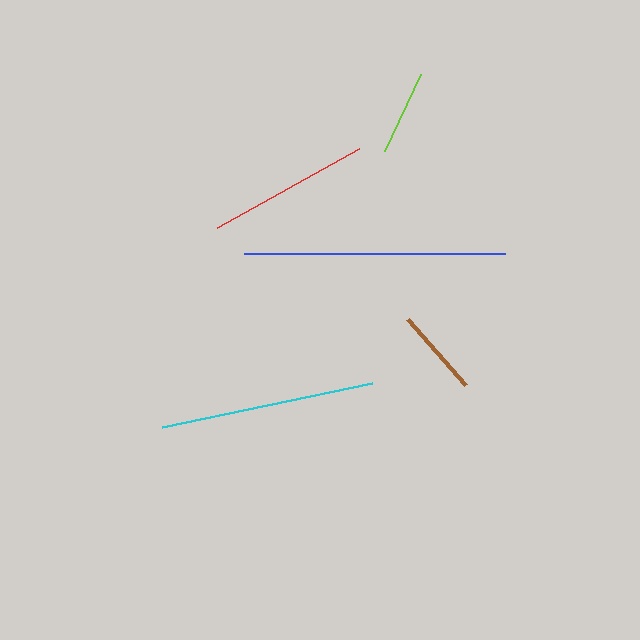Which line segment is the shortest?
The lime line is the shortest at approximately 85 pixels.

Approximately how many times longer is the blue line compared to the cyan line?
The blue line is approximately 1.2 times the length of the cyan line.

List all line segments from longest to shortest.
From longest to shortest: blue, cyan, red, brown, lime.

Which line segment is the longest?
The blue line is the longest at approximately 261 pixels.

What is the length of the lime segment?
The lime segment is approximately 85 pixels long.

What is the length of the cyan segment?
The cyan segment is approximately 214 pixels long.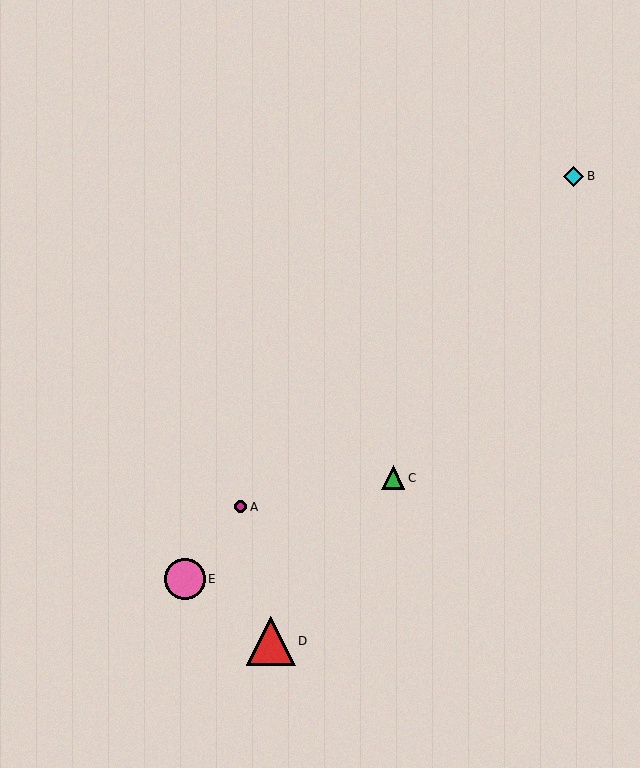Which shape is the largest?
The red triangle (labeled D) is the largest.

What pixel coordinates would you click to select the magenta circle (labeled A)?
Click at (241, 507) to select the magenta circle A.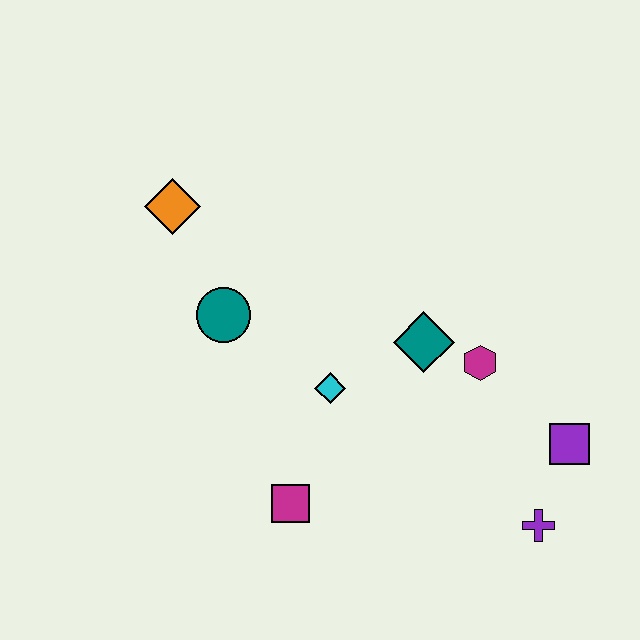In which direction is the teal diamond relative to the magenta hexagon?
The teal diamond is to the left of the magenta hexagon.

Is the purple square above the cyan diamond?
No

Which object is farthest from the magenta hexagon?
The orange diamond is farthest from the magenta hexagon.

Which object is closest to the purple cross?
The purple square is closest to the purple cross.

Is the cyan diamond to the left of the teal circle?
No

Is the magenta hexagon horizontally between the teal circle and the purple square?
Yes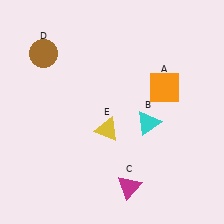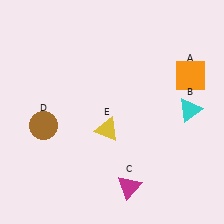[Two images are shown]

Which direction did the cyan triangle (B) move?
The cyan triangle (B) moved right.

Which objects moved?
The objects that moved are: the orange square (A), the cyan triangle (B), the brown circle (D).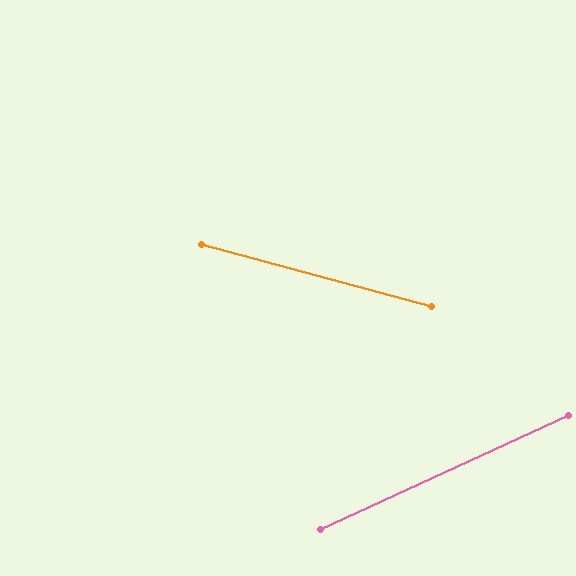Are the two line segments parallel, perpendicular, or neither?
Neither parallel nor perpendicular — they differ by about 40°.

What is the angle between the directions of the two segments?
Approximately 40 degrees.